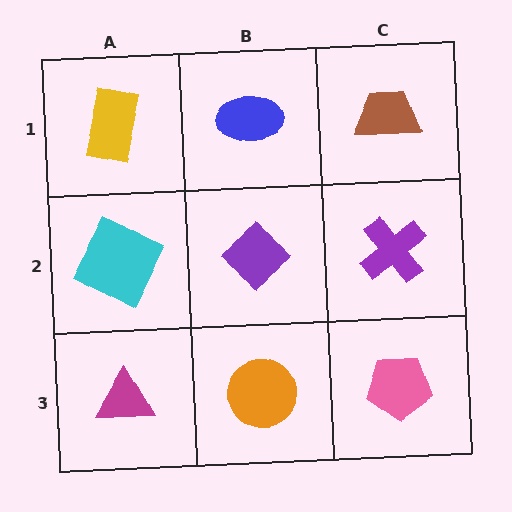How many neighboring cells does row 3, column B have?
3.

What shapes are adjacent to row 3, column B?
A purple diamond (row 2, column B), a magenta triangle (row 3, column A), a pink pentagon (row 3, column C).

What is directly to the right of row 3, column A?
An orange circle.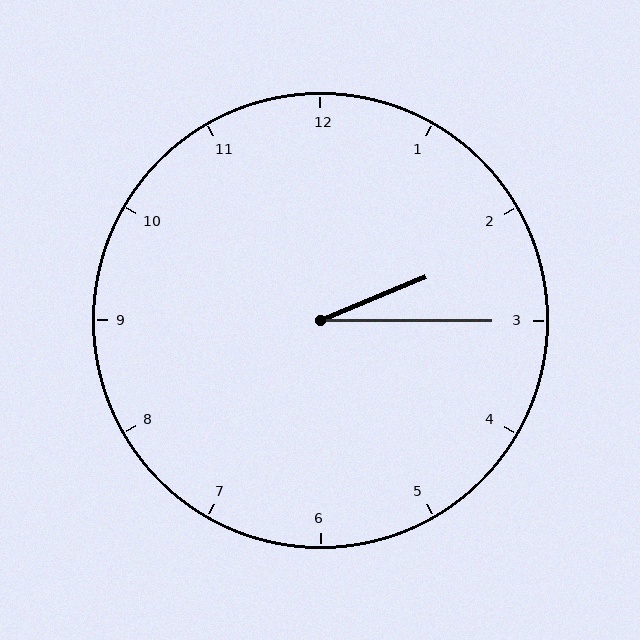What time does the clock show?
2:15.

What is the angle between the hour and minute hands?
Approximately 22 degrees.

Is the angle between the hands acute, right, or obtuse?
It is acute.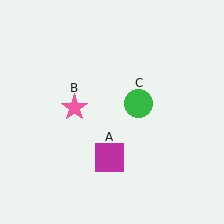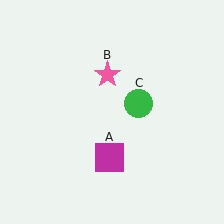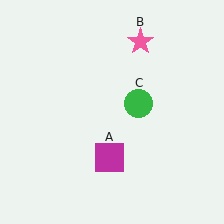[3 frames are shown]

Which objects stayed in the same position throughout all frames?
Magenta square (object A) and green circle (object C) remained stationary.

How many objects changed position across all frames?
1 object changed position: pink star (object B).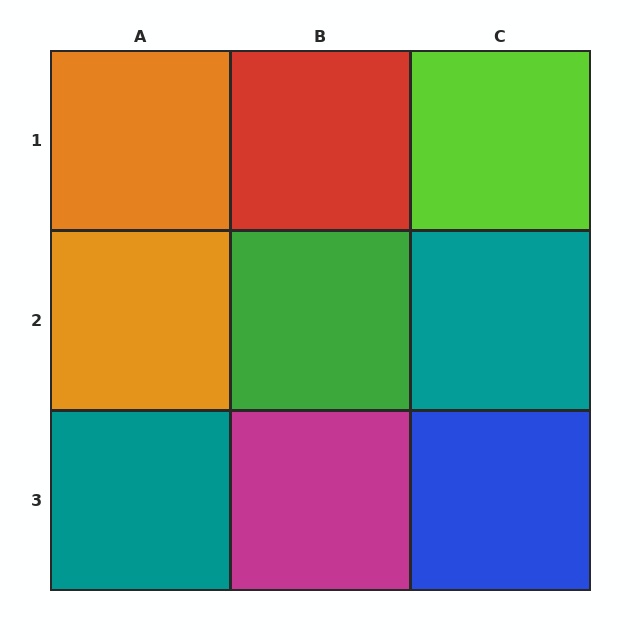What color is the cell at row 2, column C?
Teal.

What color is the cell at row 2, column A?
Orange.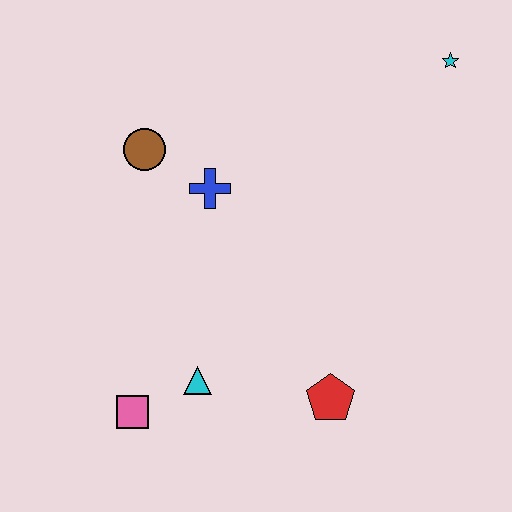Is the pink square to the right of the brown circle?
No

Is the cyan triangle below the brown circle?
Yes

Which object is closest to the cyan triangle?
The pink square is closest to the cyan triangle.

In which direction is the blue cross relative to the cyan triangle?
The blue cross is above the cyan triangle.